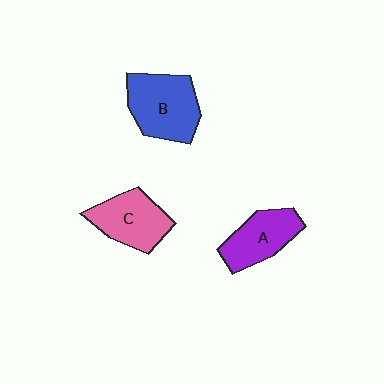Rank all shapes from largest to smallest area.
From largest to smallest: B (blue), C (pink), A (purple).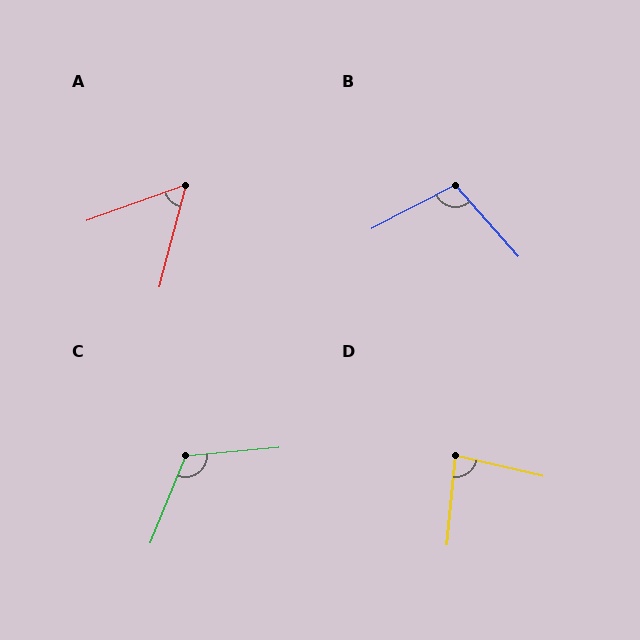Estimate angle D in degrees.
Approximately 82 degrees.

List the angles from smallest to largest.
A (56°), D (82°), B (104°), C (117°).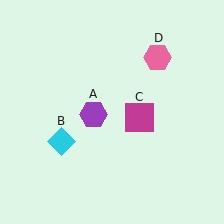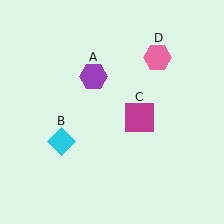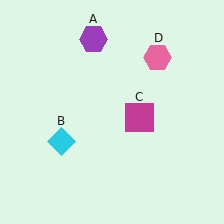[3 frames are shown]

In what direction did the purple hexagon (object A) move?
The purple hexagon (object A) moved up.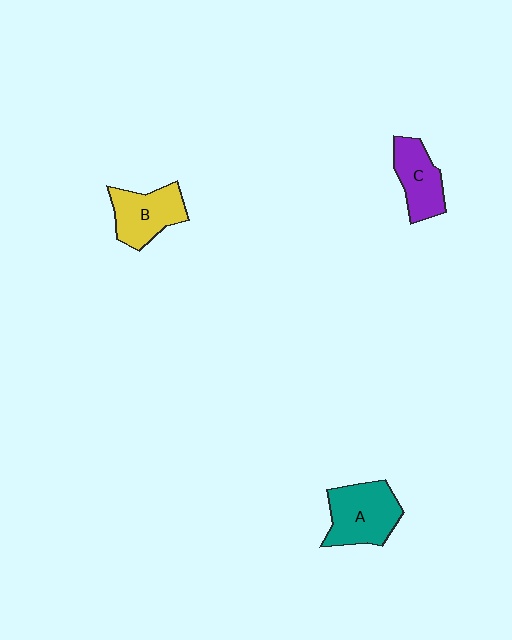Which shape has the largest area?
Shape A (teal).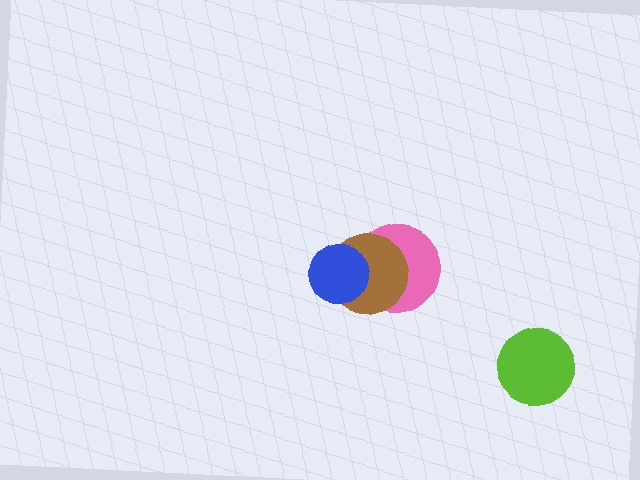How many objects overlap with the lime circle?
0 objects overlap with the lime circle.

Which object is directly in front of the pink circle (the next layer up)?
The brown circle is directly in front of the pink circle.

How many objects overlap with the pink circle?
2 objects overlap with the pink circle.